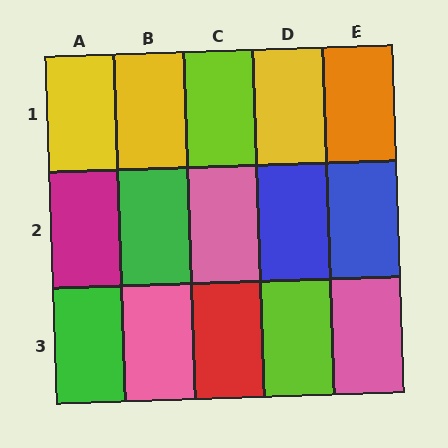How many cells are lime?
2 cells are lime.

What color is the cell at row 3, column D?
Lime.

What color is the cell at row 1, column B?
Yellow.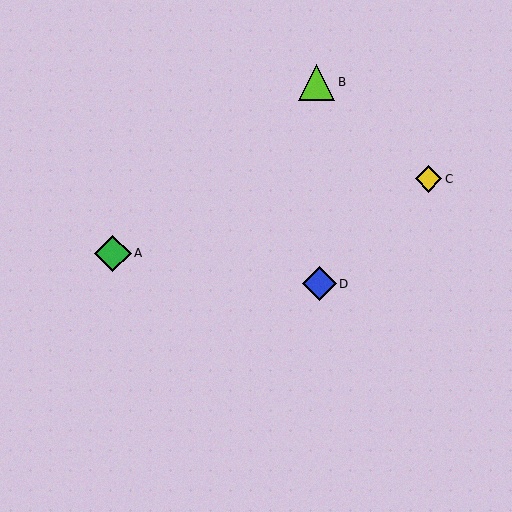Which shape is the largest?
The green diamond (labeled A) is the largest.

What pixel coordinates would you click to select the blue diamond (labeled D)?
Click at (319, 284) to select the blue diamond D.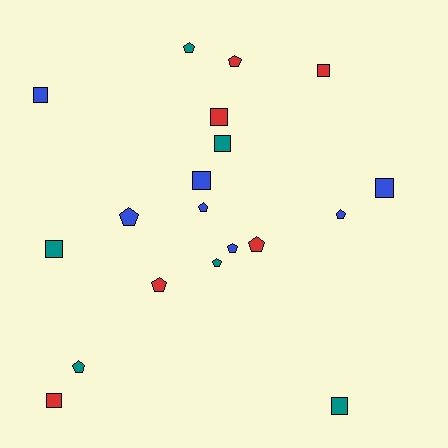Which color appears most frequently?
Blue, with 7 objects.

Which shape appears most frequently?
Pentagon, with 10 objects.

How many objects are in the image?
There are 19 objects.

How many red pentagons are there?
There are 3 red pentagons.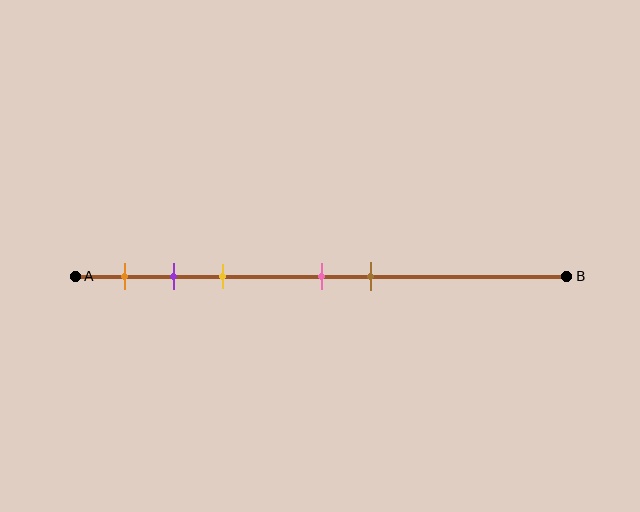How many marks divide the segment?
There are 5 marks dividing the segment.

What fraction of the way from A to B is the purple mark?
The purple mark is approximately 20% (0.2) of the way from A to B.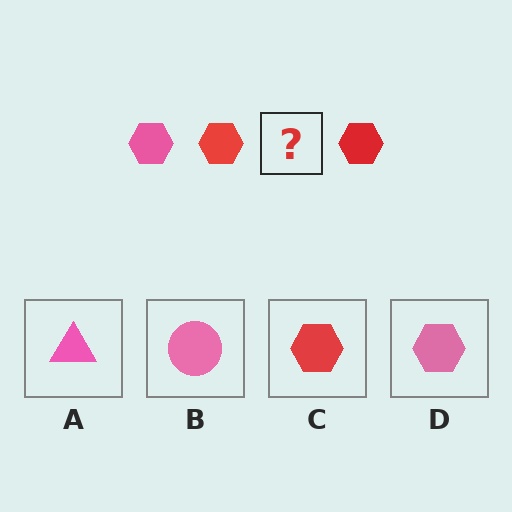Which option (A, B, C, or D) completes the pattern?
D.